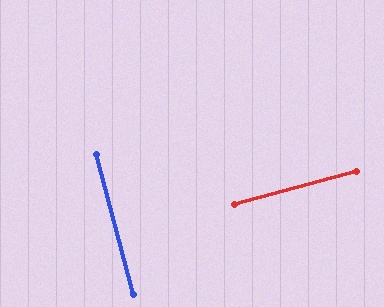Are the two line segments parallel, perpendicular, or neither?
Perpendicular — they meet at approximately 89°.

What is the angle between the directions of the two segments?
Approximately 89 degrees.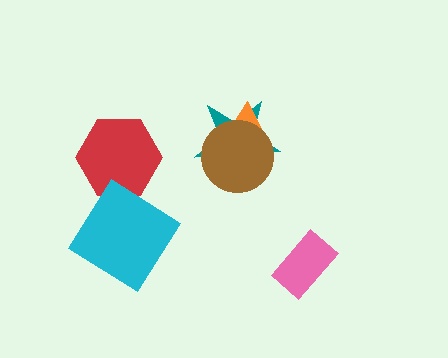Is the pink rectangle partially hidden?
No, no other shape covers it.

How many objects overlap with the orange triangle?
2 objects overlap with the orange triangle.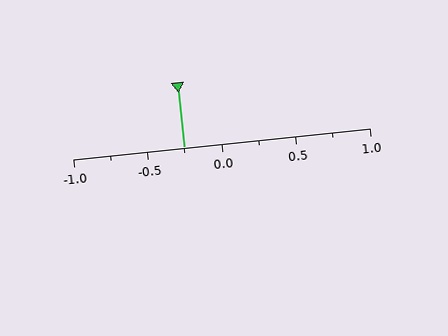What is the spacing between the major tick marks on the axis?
The major ticks are spaced 0.5 apart.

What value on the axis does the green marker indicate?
The marker indicates approximately -0.25.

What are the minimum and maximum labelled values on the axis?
The axis runs from -1.0 to 1.0.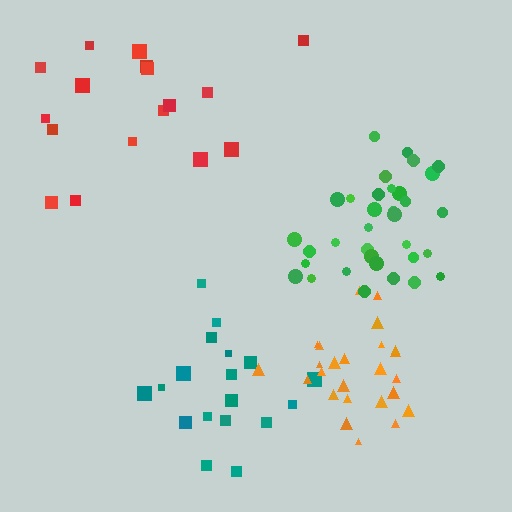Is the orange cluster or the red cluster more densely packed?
Orange.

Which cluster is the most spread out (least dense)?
Red.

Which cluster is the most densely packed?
Green.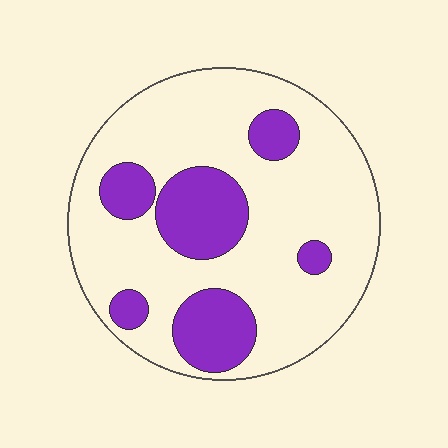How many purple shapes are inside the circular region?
6.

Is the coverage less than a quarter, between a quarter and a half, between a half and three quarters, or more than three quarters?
Between a quarter and a half.